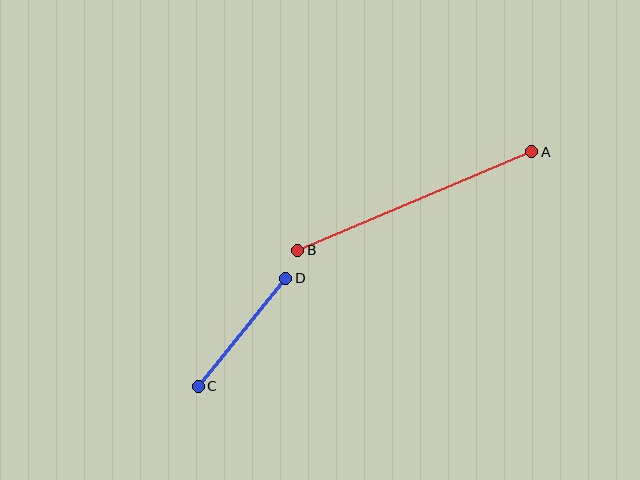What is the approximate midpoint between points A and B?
The midpoint is at approximately (415, 201) pixels.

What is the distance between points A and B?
The distance is approximately 254 pixels.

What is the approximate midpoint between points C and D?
The midpoint is at approximately (242, 332) pixels.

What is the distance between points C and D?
The distance is approximately 139 pixels.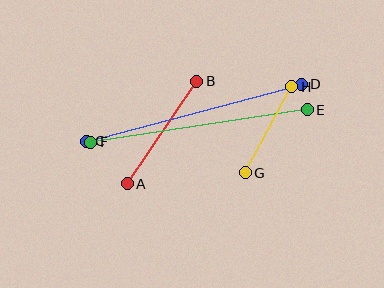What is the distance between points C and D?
The distance is approximately 223 pixels.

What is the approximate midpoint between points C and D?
The midpoint is at approximately (194, 113) pixels.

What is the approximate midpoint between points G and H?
The midpoint is at approximately (268, 130) pixels.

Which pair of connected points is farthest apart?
Points C and D are farthest apart.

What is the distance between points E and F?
The distance is approximately 219 pixels.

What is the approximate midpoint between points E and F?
The midpoint is at approximately (199, 126) pixels.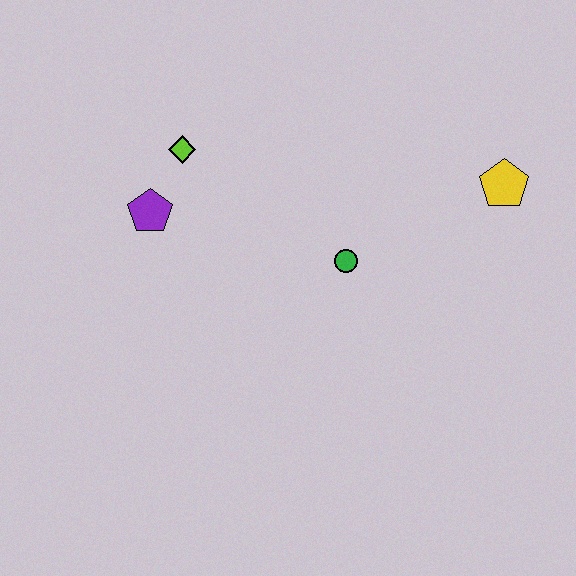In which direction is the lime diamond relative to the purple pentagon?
The lime diamond is above the purple pentagon.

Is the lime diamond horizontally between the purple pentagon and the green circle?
Yes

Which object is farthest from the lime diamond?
The yellow pentagon is farthest from the lime diamond.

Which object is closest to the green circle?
The yellow pentagon is closest to the green circle.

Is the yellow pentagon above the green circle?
Yes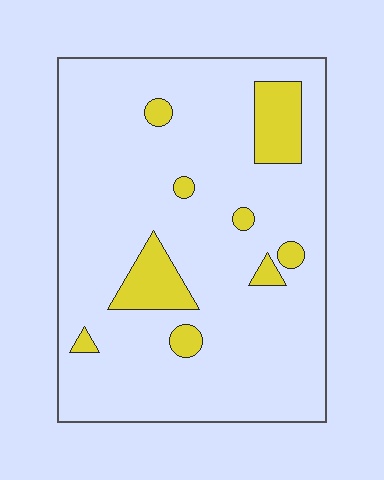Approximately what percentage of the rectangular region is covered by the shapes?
Approximately 10%.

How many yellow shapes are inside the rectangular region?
9.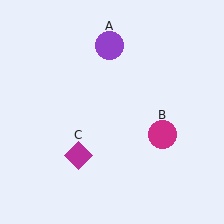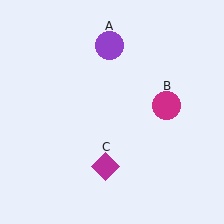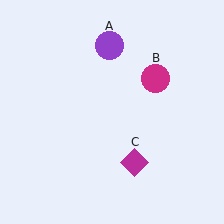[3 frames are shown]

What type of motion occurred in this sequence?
The magenta circle (object B), magenta diamond (object C) rotated counterclockwise around the center of the scene.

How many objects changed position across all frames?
2 objects changed position: magenta circle (object B), magenta diamond (object C).